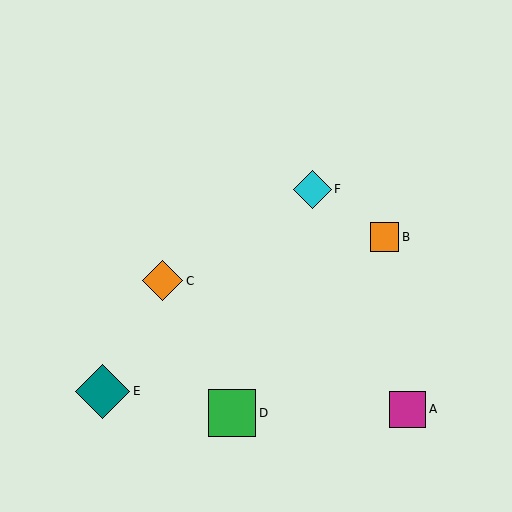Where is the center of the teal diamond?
The center of the teal diamond is at (103, 391).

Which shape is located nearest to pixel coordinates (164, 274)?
The orange diamond (labeled C) at (163, 281) is nearest to that location.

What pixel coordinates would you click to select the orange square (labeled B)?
Click at (384, 237) to select the orange square B.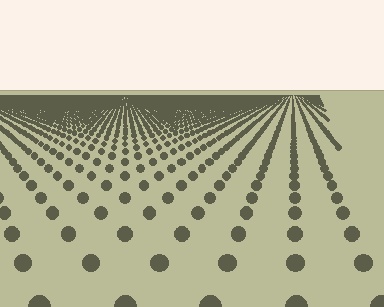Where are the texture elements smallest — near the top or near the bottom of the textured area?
Near the top.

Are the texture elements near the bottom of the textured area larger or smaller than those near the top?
Larger. Near the bottom, elements are closer to the viewer and appear at a bigger on-screen size.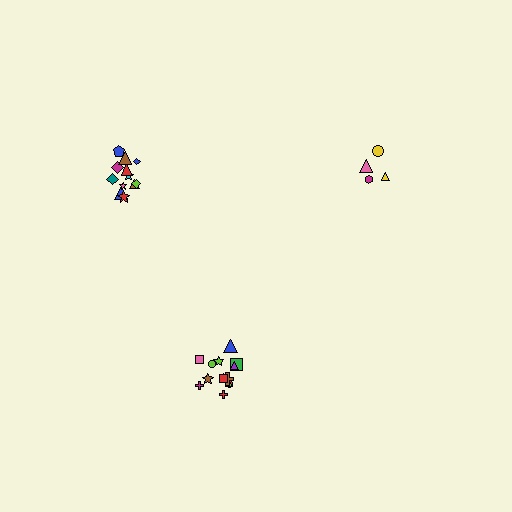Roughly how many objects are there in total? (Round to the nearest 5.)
Roughly 30 objects in total.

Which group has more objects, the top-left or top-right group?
The top-left group.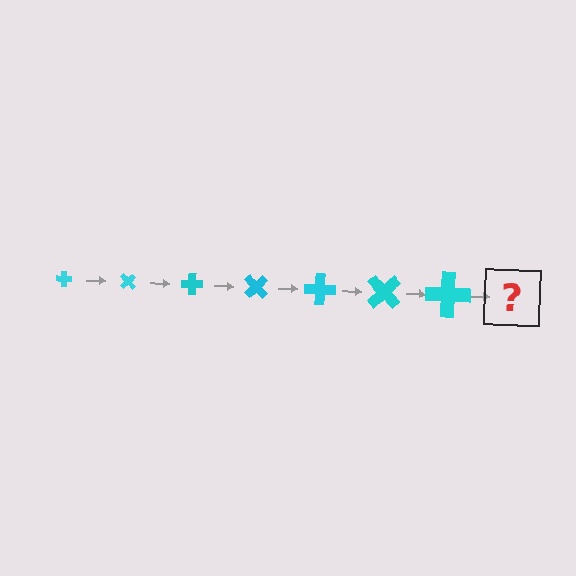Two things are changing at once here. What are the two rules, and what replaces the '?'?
The two rules are that the cross grows larger each step and it rotates 45 degrees each step. The '?' should be a cross, larger than the previous one and rotated 315 degrees from the start.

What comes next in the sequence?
The next element should be a cross, larger than the previous one and rotated 315 degrees from the start.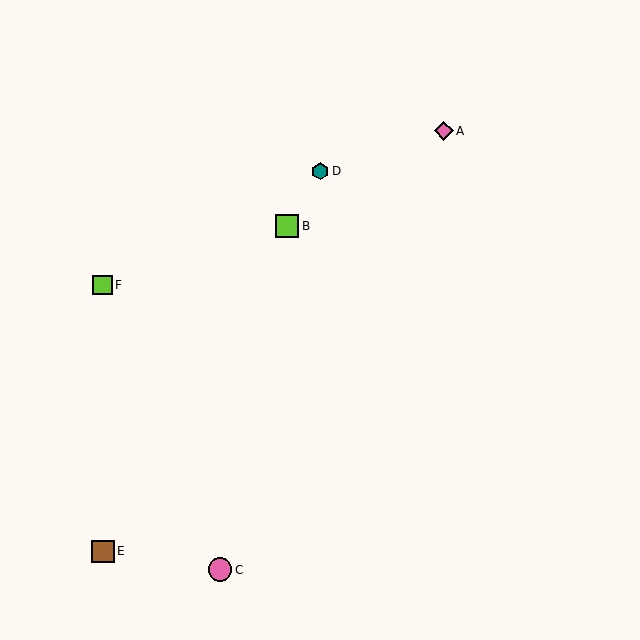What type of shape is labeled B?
Shape B is a lime square.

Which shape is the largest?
The lime square (labeled B) is the largest.